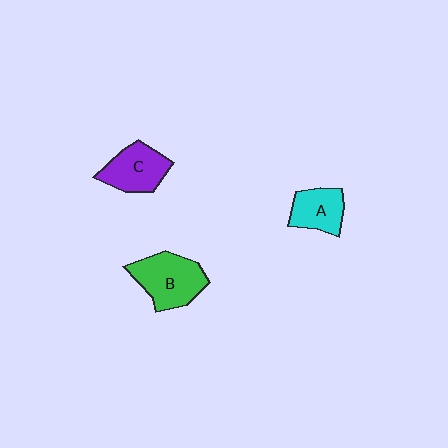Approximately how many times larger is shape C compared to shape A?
Approximately 1.2 times.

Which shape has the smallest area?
Shape A (cyan).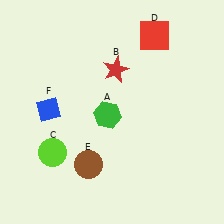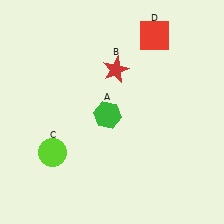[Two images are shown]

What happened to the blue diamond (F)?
The blue diamond (F) was removed in Image 2. It was in the top-left area of Image 1.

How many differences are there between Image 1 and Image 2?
There are 2 differences between the two images.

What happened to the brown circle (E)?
The brown circle (E) was removed in Image 2. It was in the bottom-left area of Image 1.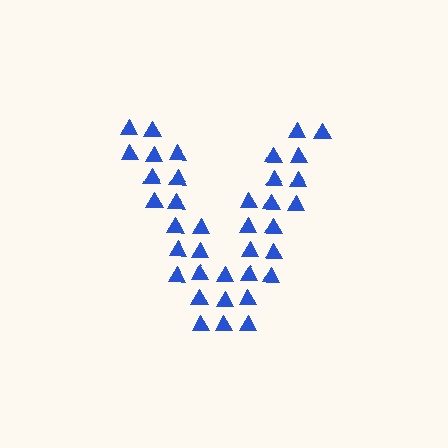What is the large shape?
The large shape is the letter V.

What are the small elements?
The small elements are triangles.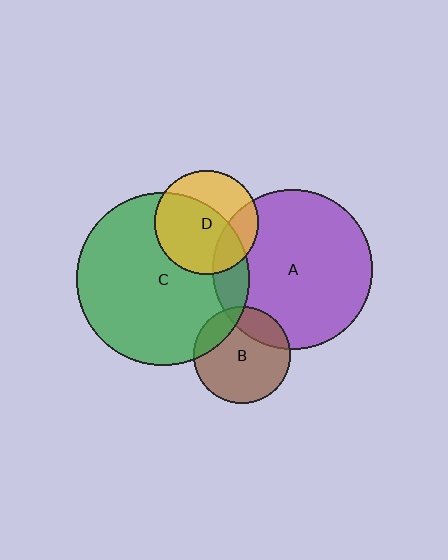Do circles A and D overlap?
Yes.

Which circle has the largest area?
Circle C (green).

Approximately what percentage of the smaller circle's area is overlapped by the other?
Approximately 25%.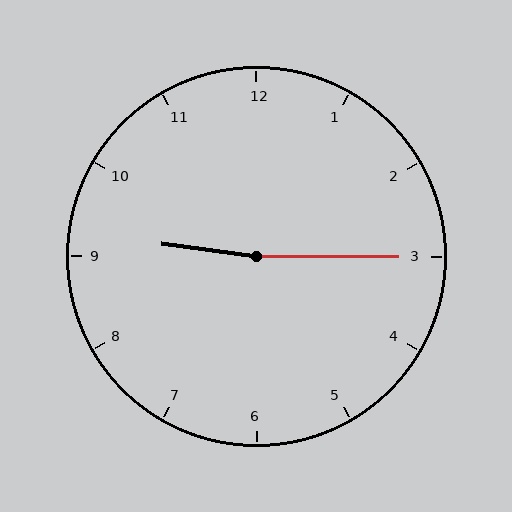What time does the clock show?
9:15.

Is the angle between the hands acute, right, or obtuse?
It is obtuse.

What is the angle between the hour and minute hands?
Approximately 172 degrees.